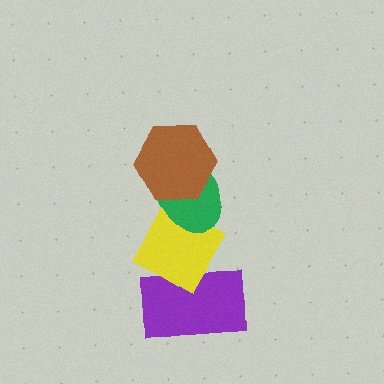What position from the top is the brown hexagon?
The brown hexagon is 1st from the top.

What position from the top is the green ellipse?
The green ellipse is 2nd from the top.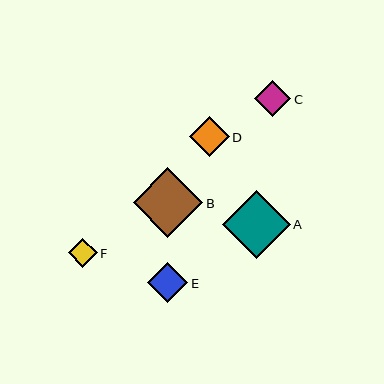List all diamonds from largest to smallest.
From largest to smallest: B, A, E, D, C, F.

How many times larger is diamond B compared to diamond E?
Diamond B is approximately 1.7 times the size of diamond E.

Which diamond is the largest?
Diamond B is the largest with a size of approximately 70 pixels.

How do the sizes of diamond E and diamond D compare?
Diamond E and diamond D are approximately the same size.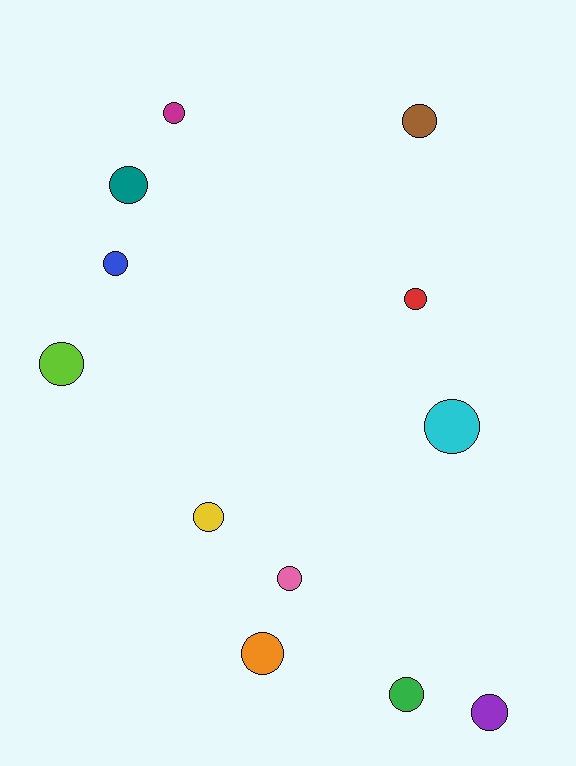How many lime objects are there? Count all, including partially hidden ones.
There is 1 lime object.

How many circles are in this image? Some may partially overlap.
There are 12 circles.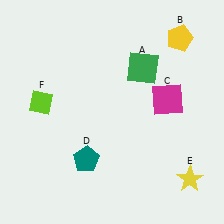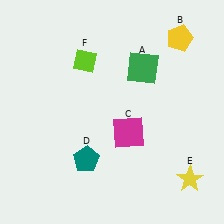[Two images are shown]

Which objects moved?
The objects that moved are: the magenta square (C), the lime diamond (F).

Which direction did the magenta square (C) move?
The magenta square (C) moved left.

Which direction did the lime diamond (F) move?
The lime diamond (F) moved right.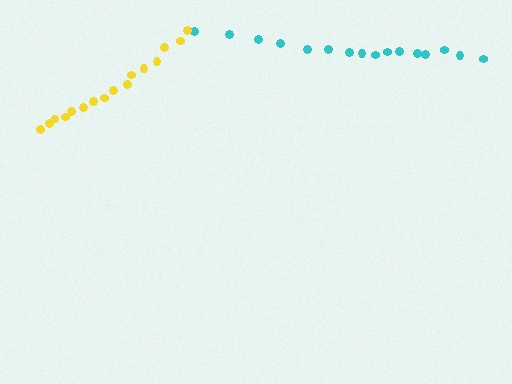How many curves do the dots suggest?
There are 2 distinct paths.